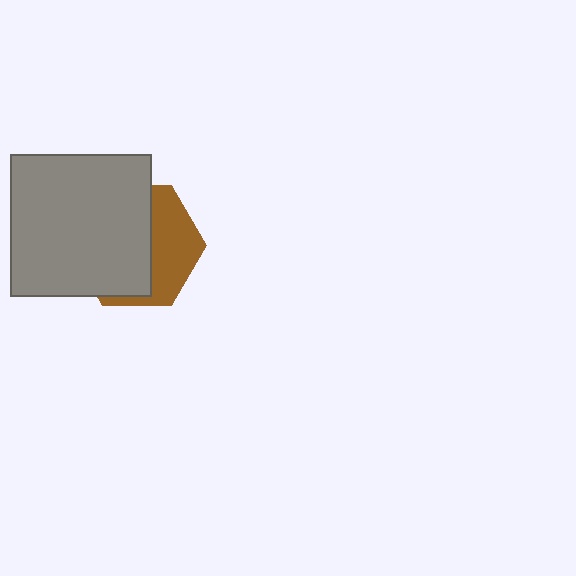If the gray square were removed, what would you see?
You would see the complete brown hexagon.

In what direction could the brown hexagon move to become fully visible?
The brown hexagon could move right. That would shift it out from behind the gray square entirely.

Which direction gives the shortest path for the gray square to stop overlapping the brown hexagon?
Moving left gives the shortest separation.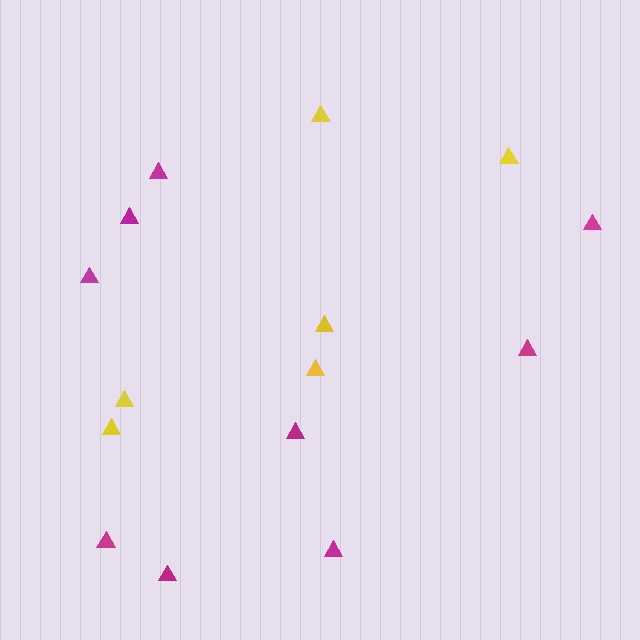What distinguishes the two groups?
There are 2 groups: one group of magenta triangles (9) and one group of yellow triangles (6).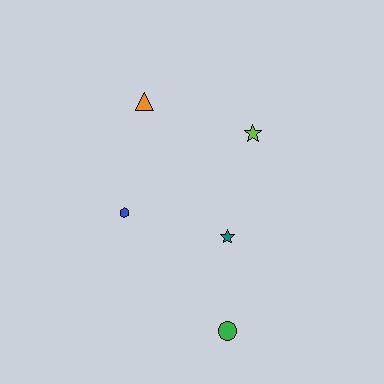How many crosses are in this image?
There are no crosses.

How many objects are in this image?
There are 5 objects.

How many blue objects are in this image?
There is 1 blue object.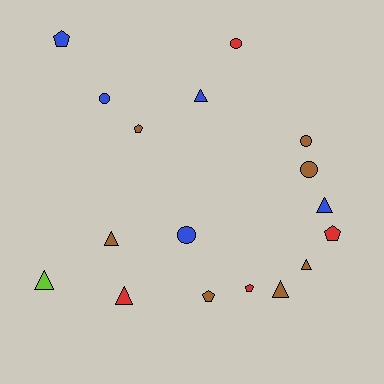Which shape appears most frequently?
Triangle, with 7 objects.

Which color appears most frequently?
Brown, with 7 objects.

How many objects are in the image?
There are 17 objects.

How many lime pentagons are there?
There are no lime pentagons.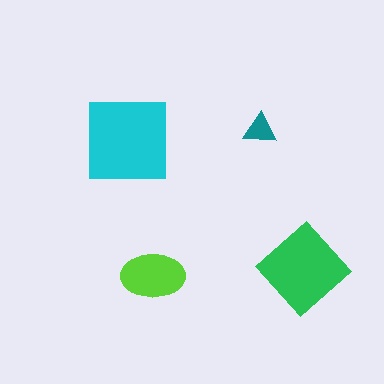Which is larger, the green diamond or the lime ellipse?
The green diamond.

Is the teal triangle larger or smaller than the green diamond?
Smaller.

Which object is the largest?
The cyan square.